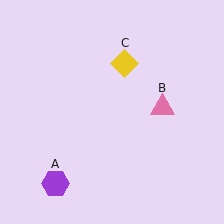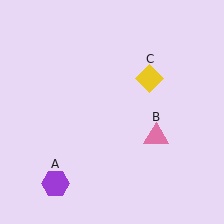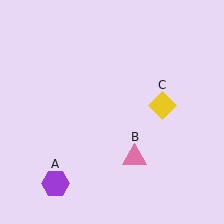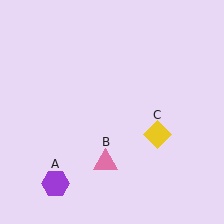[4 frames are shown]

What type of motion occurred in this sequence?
The pink triangle (object B), yellow diamond (object C) rotated clockwise around the center of the scene.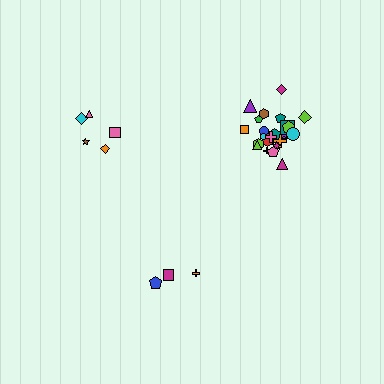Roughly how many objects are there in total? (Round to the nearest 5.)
Roughly 35 objects in total.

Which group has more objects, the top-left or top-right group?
The top-right group.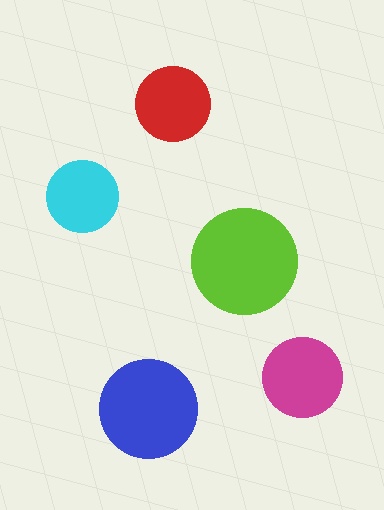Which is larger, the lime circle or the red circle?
The lime one.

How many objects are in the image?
There are 5 objects in the image.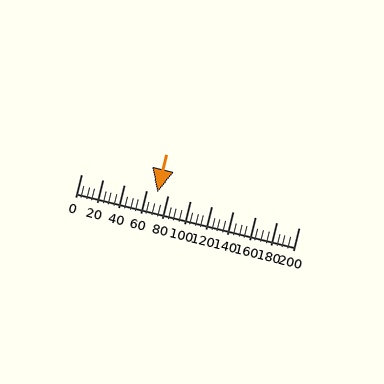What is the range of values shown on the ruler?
The ruler shows values from 0 to 200.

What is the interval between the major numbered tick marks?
The major tick marks are spaced 20 units apart.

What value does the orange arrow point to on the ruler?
The orange arrow points to approximately 70.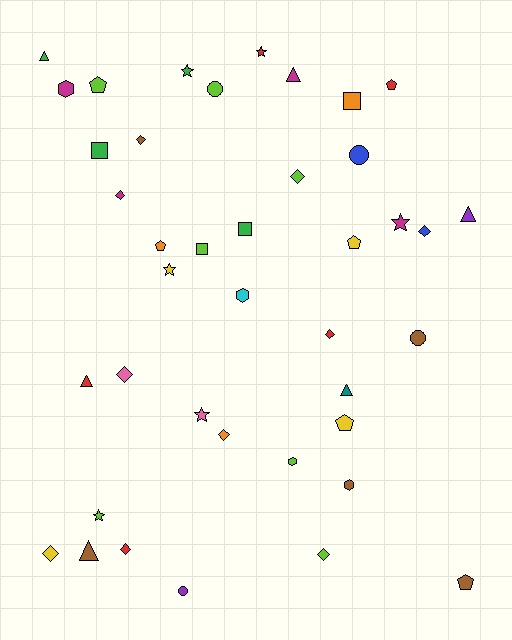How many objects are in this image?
There are 40 objects.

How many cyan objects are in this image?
There is 1 cyan object.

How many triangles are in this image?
There are 6 triangles.